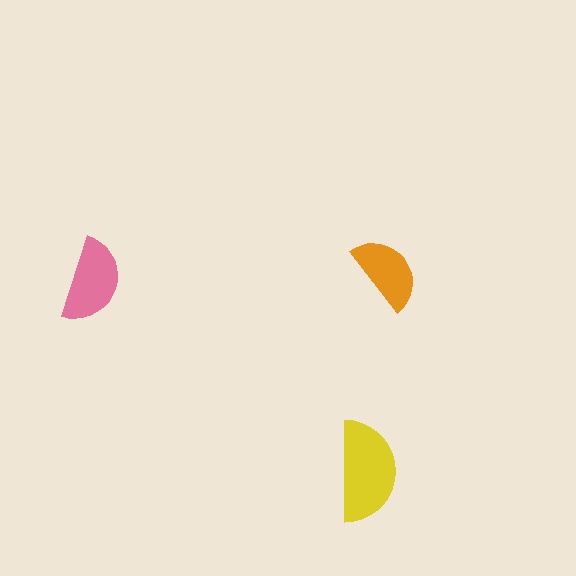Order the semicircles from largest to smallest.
the yellow one, the pink one, the orange one.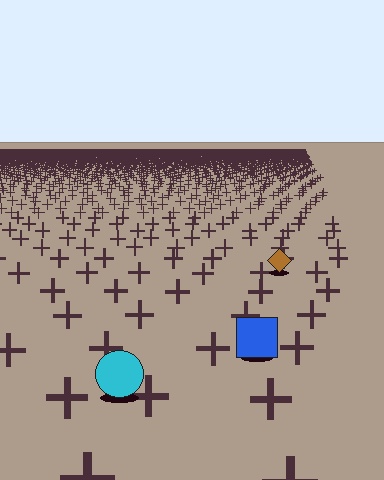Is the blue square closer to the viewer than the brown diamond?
Yes. The blue square is closer — you can tell from the texture gradient: the ground texture is coarser near it.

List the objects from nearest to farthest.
From nearest to farthest: the cyan circle, the blue square, the brown diamond.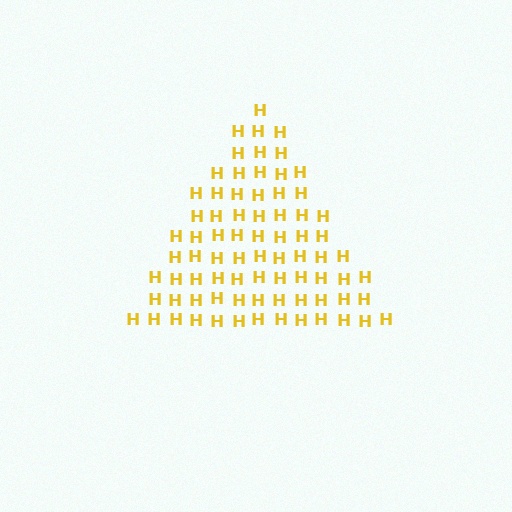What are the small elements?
The small elements are letter H's.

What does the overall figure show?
The overall figure shows a triangle.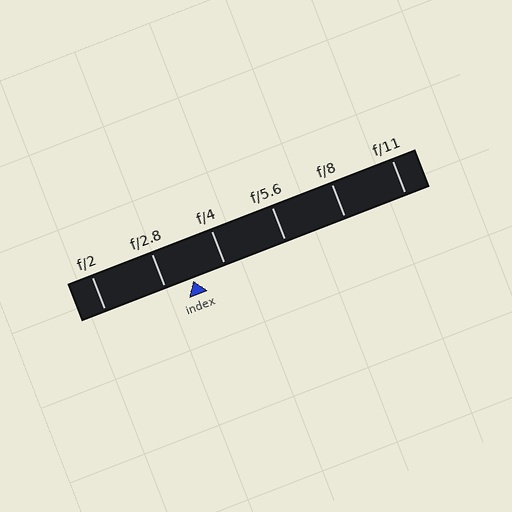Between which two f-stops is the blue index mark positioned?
The index mark is between f/2.8 and f/4.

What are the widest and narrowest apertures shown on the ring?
The widest aperture shown is f/2 and the narrowest is f/11.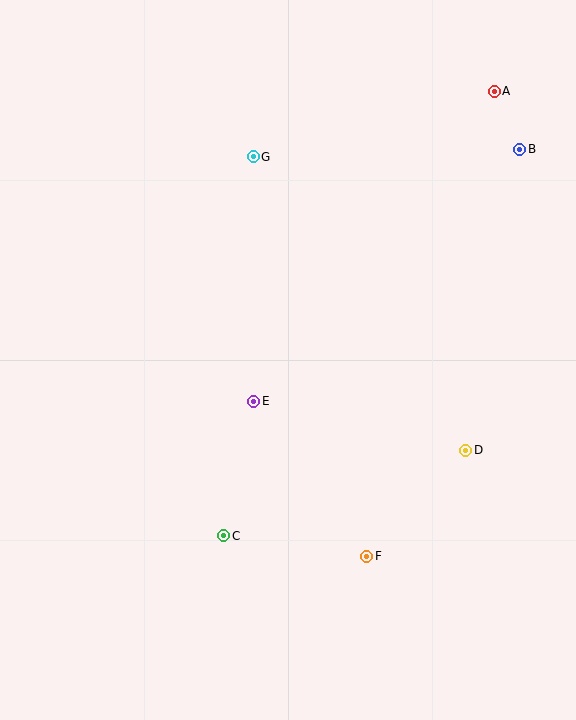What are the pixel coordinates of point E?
Point E is at (254, 401).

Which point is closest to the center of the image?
Point E at (254, 401) is closest to the center.